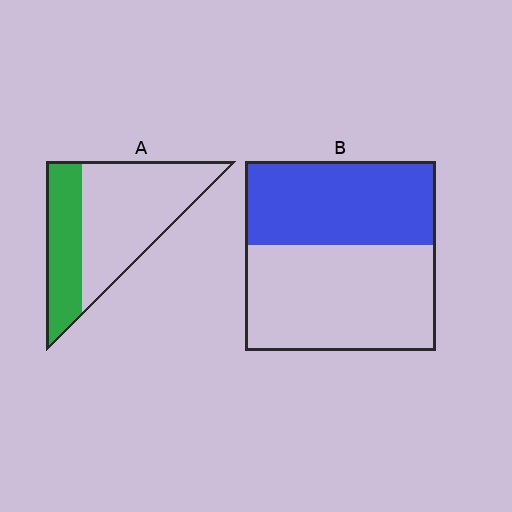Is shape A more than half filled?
No.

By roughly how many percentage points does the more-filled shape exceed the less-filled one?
By roughly 10 percentage points (B over A).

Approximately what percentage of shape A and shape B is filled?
A is approximately 35% and B is approximately 45%.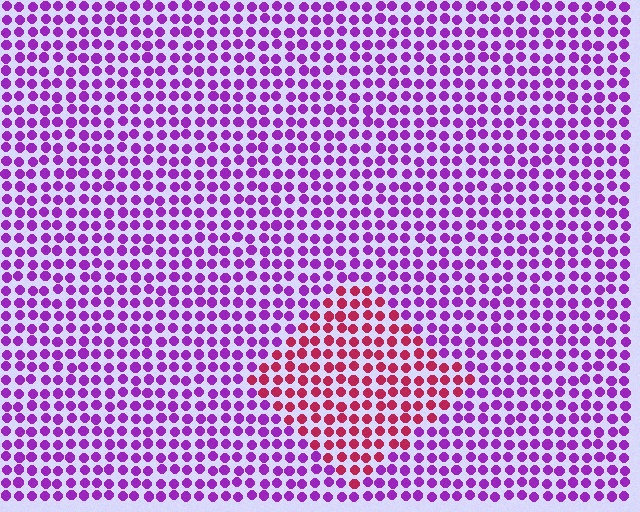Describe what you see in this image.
The image is filled with small purple elements in a uniform arrangement. A diamond-shaped region is visible where the elements are tinted to a slightly different hue, forming a subtle color boundary.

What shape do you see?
I see a diamond.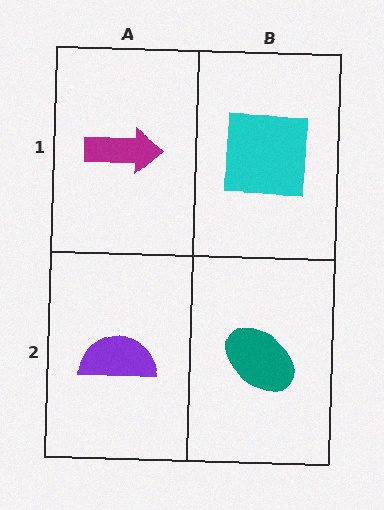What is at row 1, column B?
A cyan square.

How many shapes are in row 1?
2 shapes.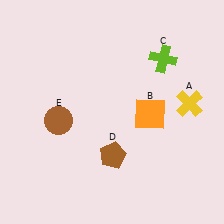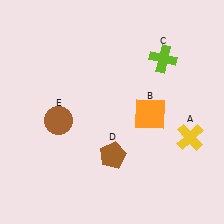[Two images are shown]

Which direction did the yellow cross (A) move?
The yellow cross (A) moved down.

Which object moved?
The yellow cross (A) moved down.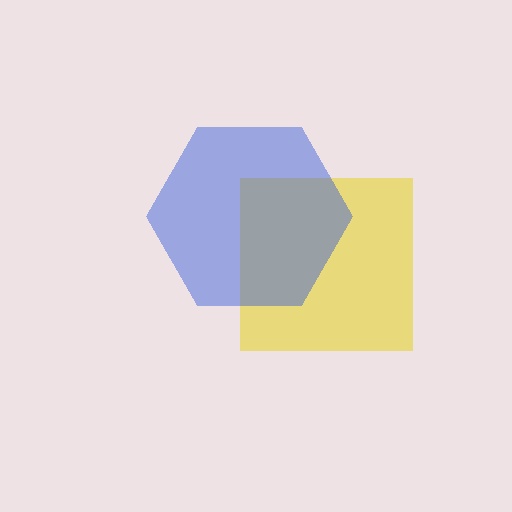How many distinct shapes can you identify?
There are 2 distinct shapes: a yellow square, a blue hexagon.